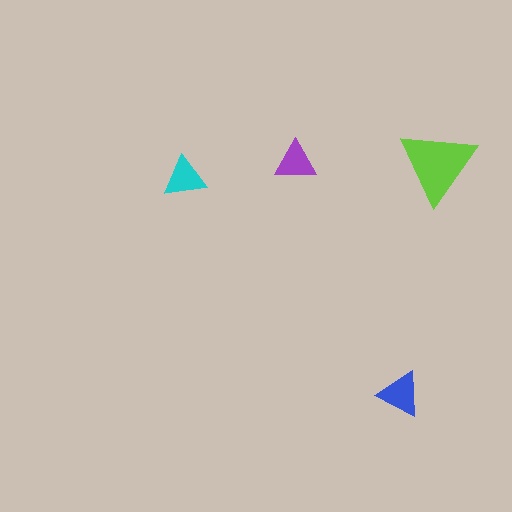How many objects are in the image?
There are 4 objects in the image.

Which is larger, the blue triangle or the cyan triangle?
The blue one.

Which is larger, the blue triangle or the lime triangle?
The lime one.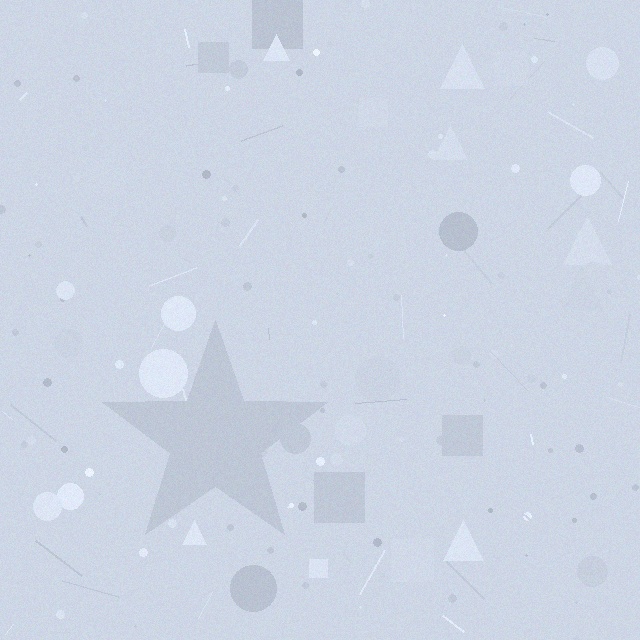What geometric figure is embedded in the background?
A star is embedded in the background.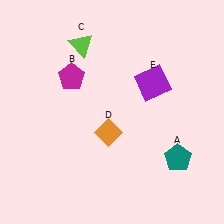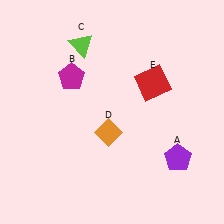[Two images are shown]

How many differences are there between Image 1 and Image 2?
There are 2 differences between the two images.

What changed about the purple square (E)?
In Image 1, E is purple. In Image 2, it changed to red.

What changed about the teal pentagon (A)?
In Image 1, A is teal. In Image 2, it changed to purple.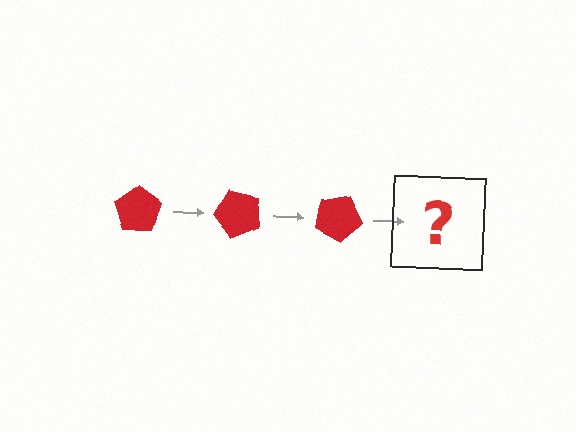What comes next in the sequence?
The next element should be a red pentagon rotated 150 degrees.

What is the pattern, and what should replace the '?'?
The pattern is that the pentagon rotates 50 degrees each step. The '?' should be a red pentagon rotated 150 degrees.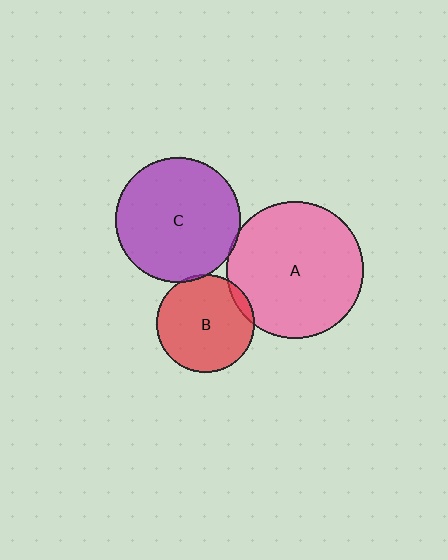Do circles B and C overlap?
Yes.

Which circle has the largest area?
Circle A (pink).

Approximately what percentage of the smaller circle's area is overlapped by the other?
Approximately 5%.